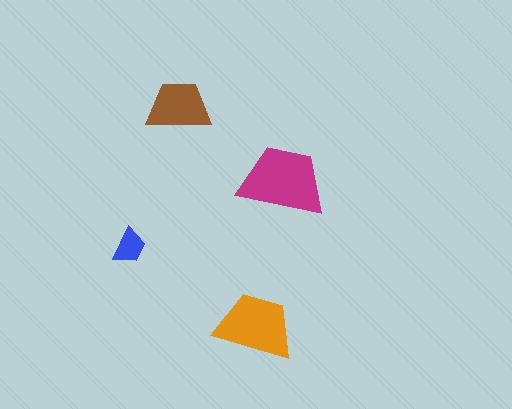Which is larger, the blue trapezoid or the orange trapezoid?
The orange one.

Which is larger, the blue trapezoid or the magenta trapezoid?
The magenta one.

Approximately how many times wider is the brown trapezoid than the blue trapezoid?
About 2 times wider.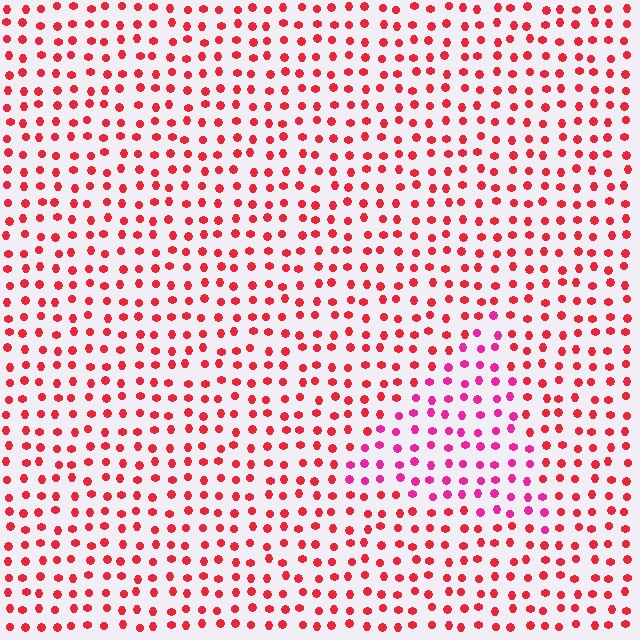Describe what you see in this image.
The image is filled with small red elements in a uniform arrangement. A triangle-shaped region is visible where the elements are tinted to a slightly different hue, forming a subtle color boundary.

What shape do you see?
I see a triangle.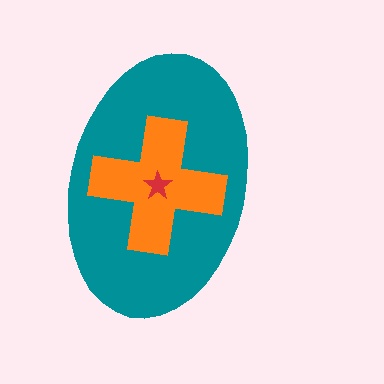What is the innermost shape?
The red star.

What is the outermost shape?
The teal ellipse.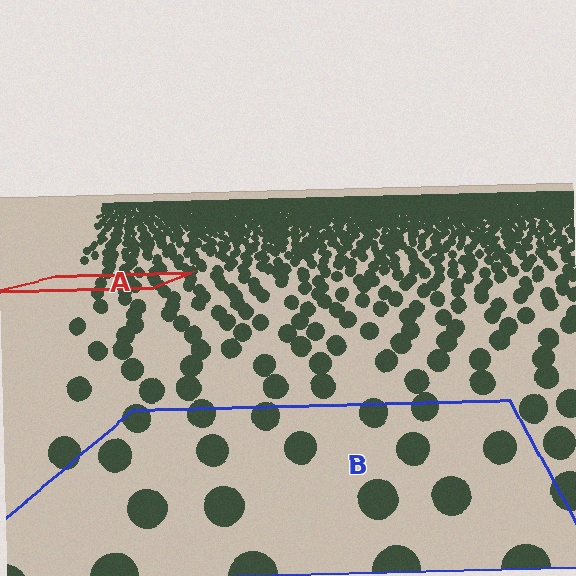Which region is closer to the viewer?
Region B is closer. The texture elements there are larger and more spread out.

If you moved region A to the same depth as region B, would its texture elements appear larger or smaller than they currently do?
They would appear larger. At a closer depth, the same texture elements are projected at a bigger on-screen size.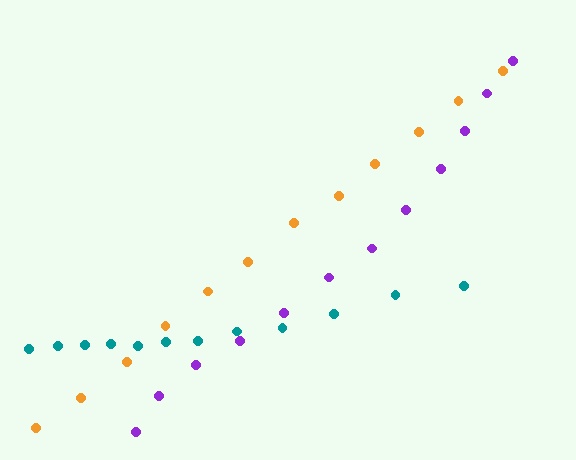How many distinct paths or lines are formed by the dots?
There are 3 distinct paths.